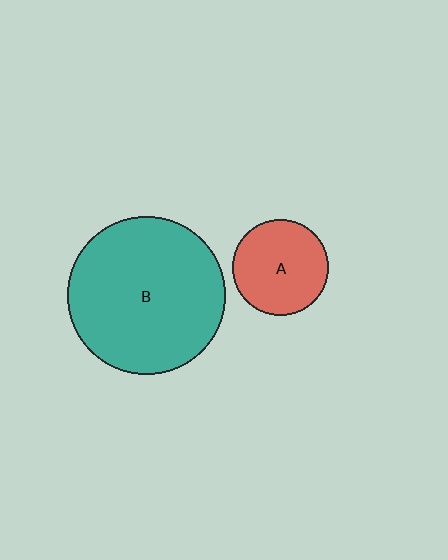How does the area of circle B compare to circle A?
Approximately 2.7 times.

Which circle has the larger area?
Circle B (teal).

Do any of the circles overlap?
No, none of the circles overlap.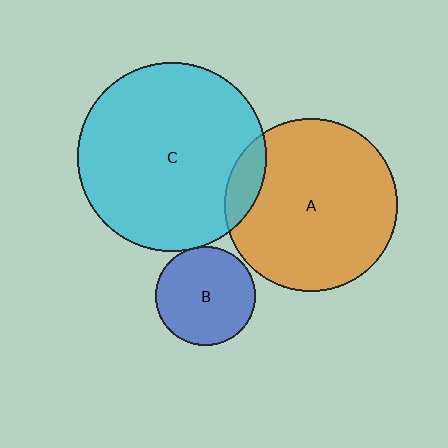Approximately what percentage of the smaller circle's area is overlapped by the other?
Approximately 10%.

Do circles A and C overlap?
Yes.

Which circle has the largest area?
Circle C (cyan).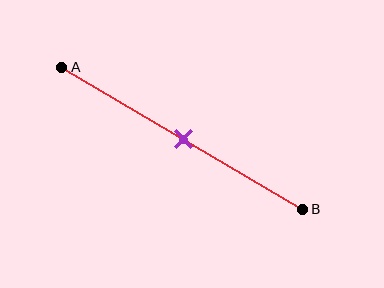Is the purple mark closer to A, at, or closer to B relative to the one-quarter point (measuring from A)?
The purple mark is closer to point B than the one-quarter point of segment AB.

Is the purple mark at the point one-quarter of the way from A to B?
No, the mark is at about 50% from A, not at the 25% one-quarter point.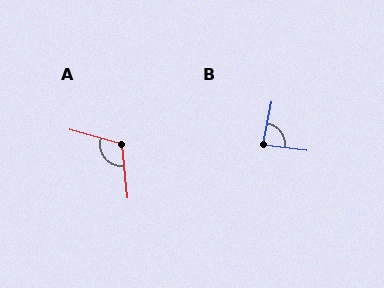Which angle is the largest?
A, at approximately 112 degrees.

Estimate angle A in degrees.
Approximately 112 degrees.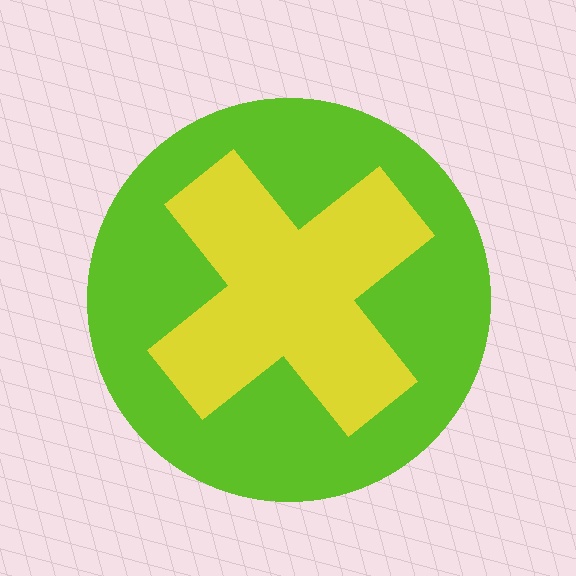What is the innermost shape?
The yellow cross.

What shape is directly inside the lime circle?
The yellow cross.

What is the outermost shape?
The lime circle.